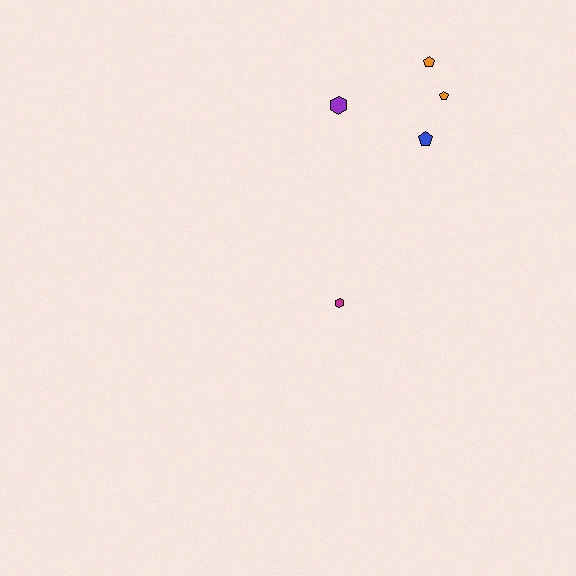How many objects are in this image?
There are 5 objects.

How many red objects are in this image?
There are no red objects.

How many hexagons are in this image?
There are 2 hexagons.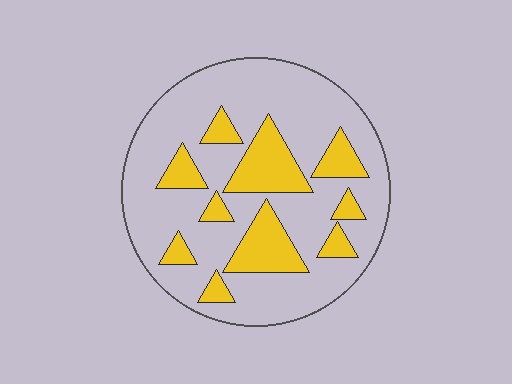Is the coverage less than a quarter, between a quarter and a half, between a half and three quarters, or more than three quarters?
Less than a quarter.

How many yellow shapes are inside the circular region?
10.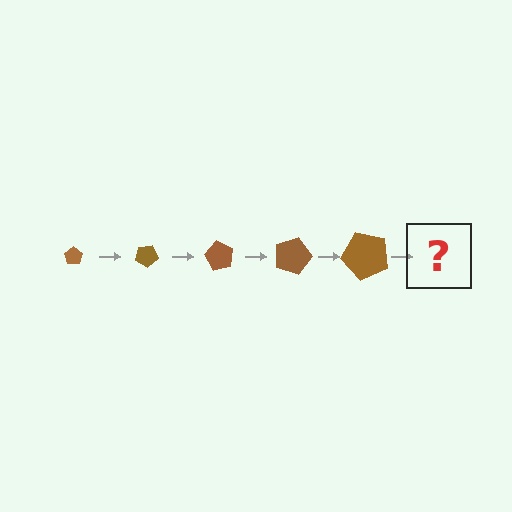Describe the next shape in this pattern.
It should be a pentagon, larger than the previous one and rotated 150 degrees from the start.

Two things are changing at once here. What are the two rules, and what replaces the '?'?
The two rules are that the pentagon grows larger each step and it rotates 30 degrees each step. The '?' should be a pentagon, larger than the previous one and rotated 150 degrees from the start.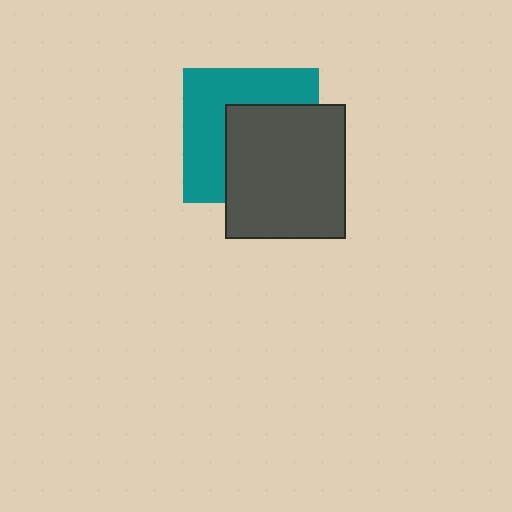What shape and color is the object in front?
The object in front is a dark gray rectangle.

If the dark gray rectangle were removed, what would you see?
You would see the complete teal square.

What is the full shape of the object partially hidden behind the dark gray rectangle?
The partially hidden object is a teal square.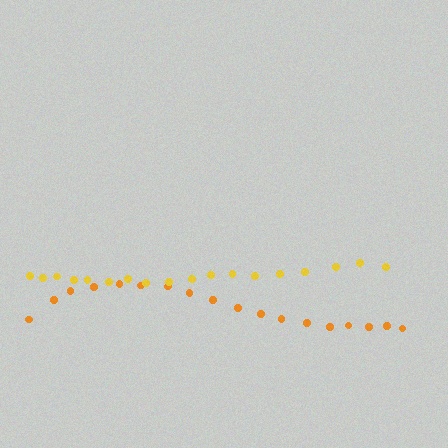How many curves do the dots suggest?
There are 2 distinct paths.